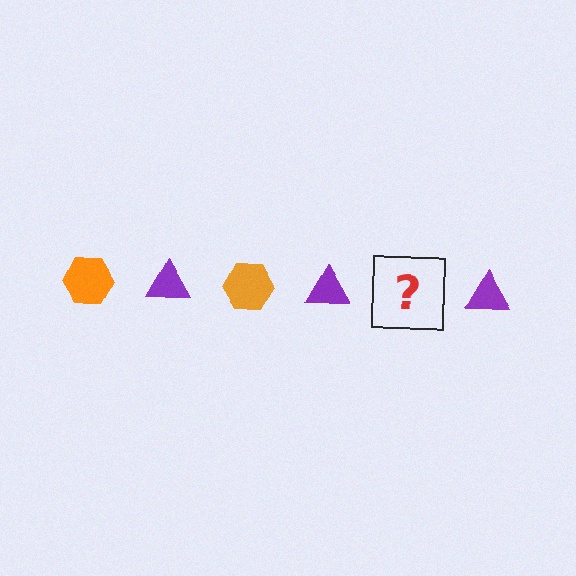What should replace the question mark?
The question mark should be replaced with an orange hexagon.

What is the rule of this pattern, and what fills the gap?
The rule is that the pattern alternates between orange hexagon and purple triangle. The gap should be filled with an orange hexagon.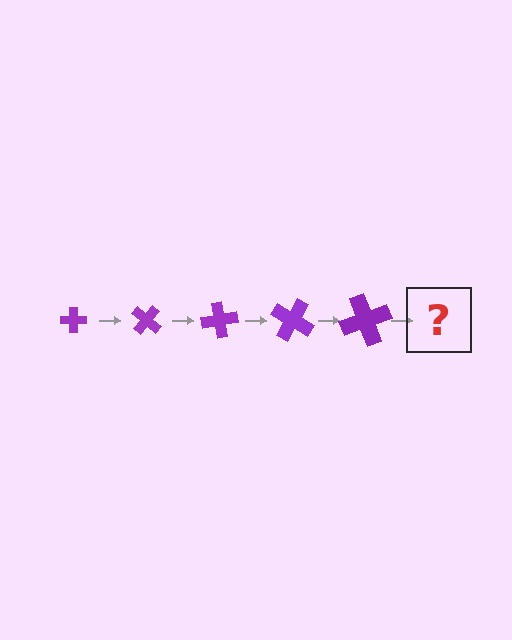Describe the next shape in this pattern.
It should be a cross, larger than the previous one and rotated 200 degrees from the start.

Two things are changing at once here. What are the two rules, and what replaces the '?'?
The two rules are that the cross grows larger each step and it rotates 40 degrees each step. The '?' should be a cross, larger than the previous one and rotated 200 degrees from the start.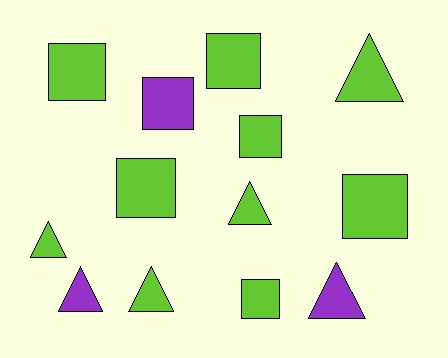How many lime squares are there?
There are 6 lime squares.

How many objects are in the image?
There are 13 objects.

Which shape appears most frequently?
Square, with 7 objects.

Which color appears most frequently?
Lime, with 10 objects.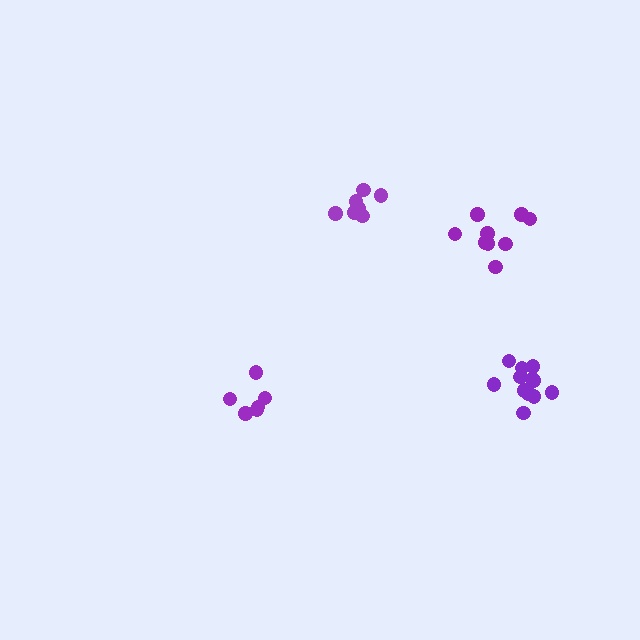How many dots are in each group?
Group 1: 9 dots, Group 2: 6 dots, Group 3: 7 dots, Group 4: 12 dots (34 total).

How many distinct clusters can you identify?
There are 4 distinct clusters.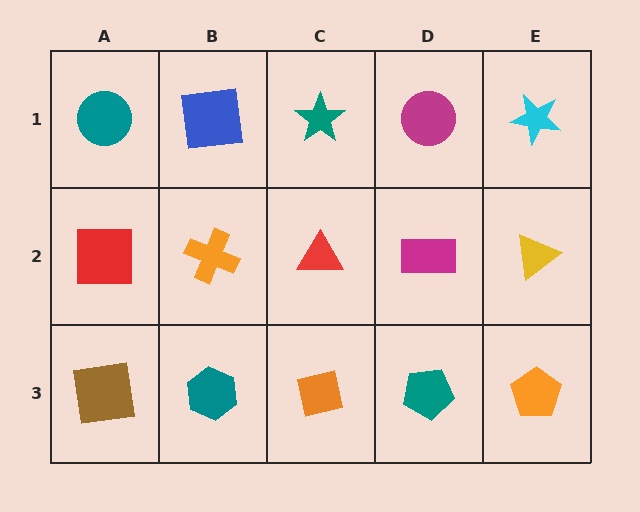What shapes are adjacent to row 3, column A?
A red square (row 2, column A), a teal hexagon (row 3, column B).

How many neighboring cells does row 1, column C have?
3.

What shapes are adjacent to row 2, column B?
A blue square (row 1, column B), a teal hexagon (row 3, column B), a red square (row 2, column A), a red triangle (row 2, column C).